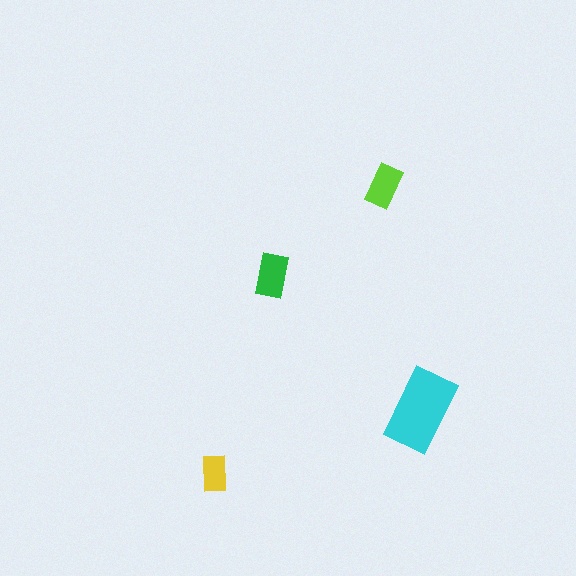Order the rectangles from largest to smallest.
the cyan one, the green one, the lime one, the yellow one.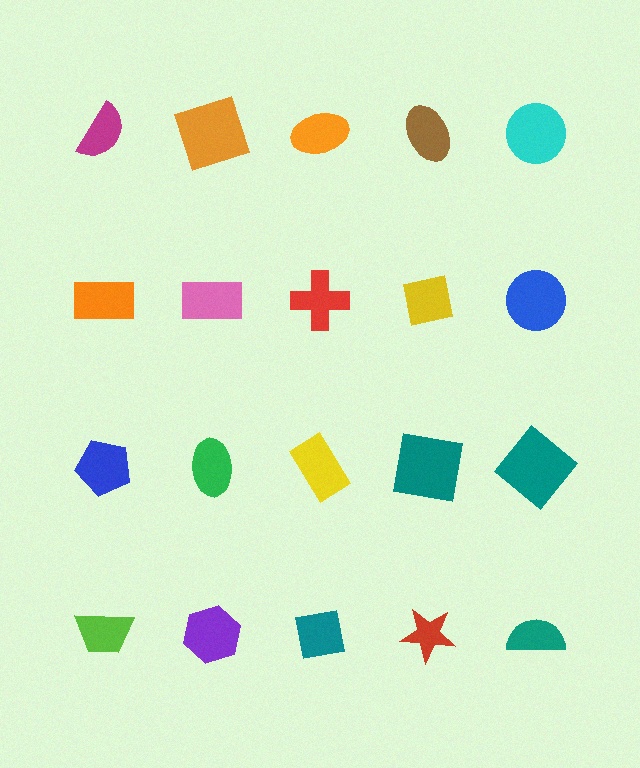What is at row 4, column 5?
A teal semicircle.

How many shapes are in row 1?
5 shapes.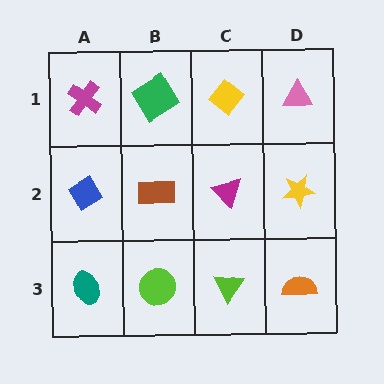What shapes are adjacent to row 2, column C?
A yellow diamond (row 1, column C), a lime triangle (row 3, column C), a brown rectangle (row 2, column B), a yellow star (row 2, column D).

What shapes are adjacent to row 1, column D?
A yellow star (row 2, column D), a yellow diamond (row 1, column C).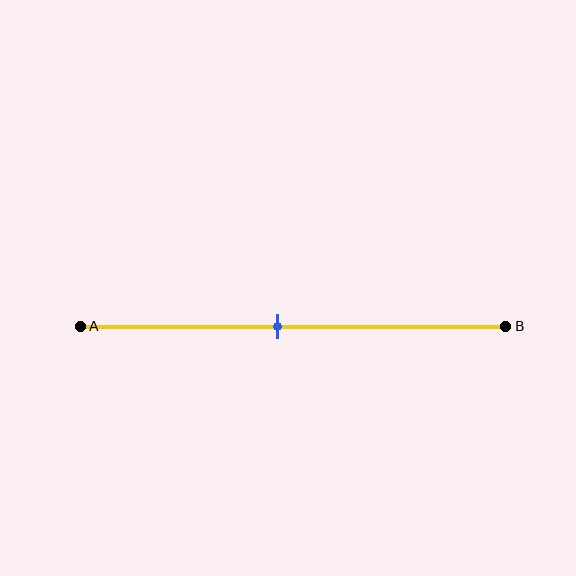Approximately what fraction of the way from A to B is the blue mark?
The blue mark is approximately 45% of the way from A to B.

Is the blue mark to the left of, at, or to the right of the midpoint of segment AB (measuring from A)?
The blue mark is to the left of the midpoint of segment AB.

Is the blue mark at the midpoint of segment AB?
No, the mark is at about 45% from A, not at the 50% midpoint.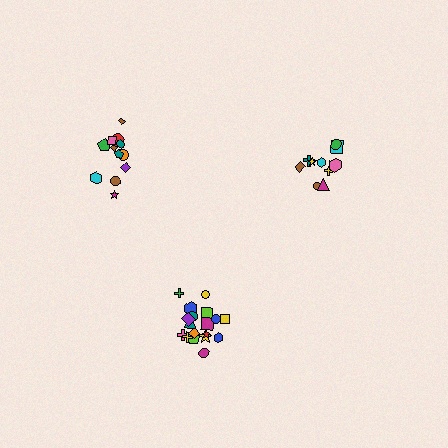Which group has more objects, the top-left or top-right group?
The top-left group.